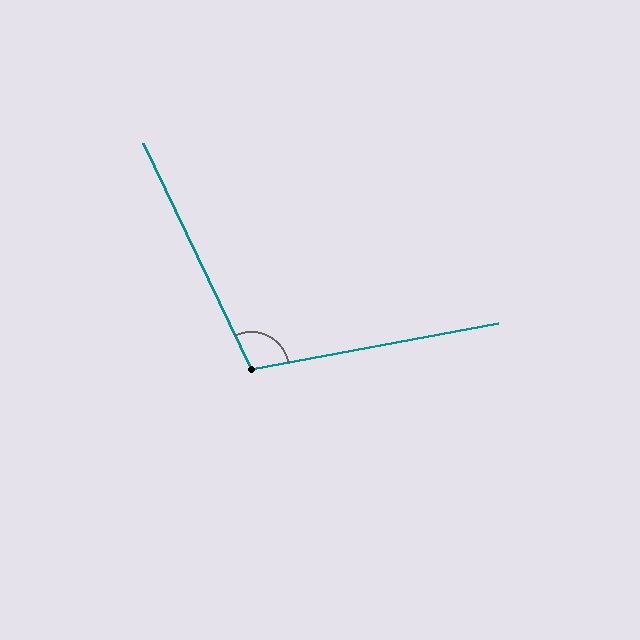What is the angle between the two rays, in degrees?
Approximately 105 degrees.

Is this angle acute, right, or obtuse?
It is obtuse.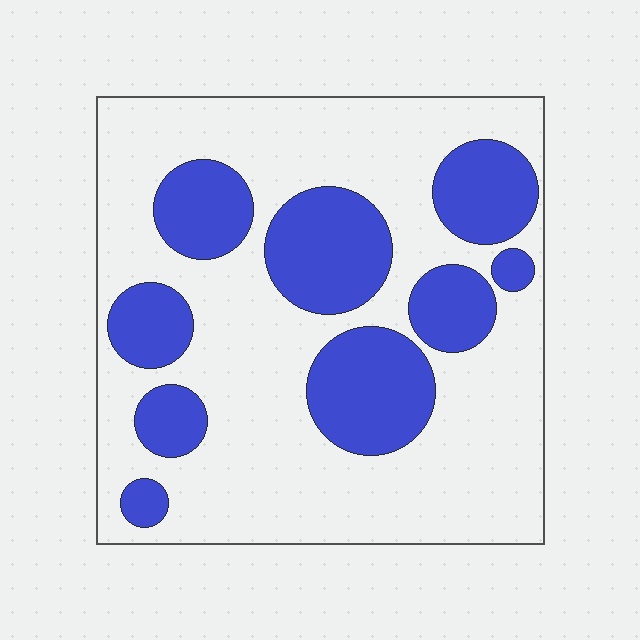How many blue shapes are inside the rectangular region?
9.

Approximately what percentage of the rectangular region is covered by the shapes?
Approximately 30%.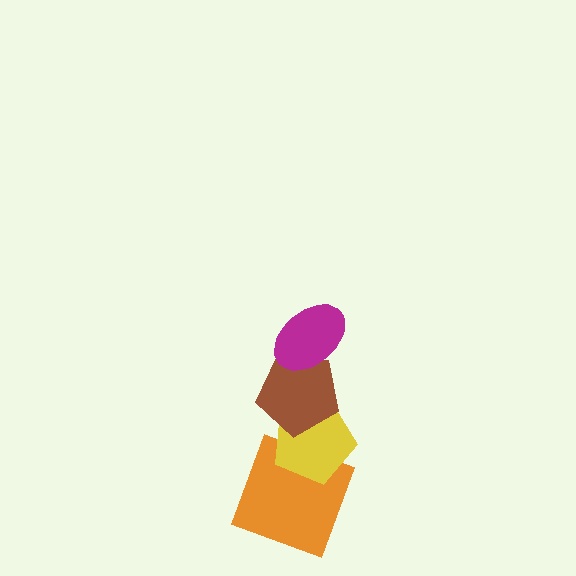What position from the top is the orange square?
The orange square is 4th from the top.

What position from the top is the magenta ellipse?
The magenta ellipse is 1st from the top.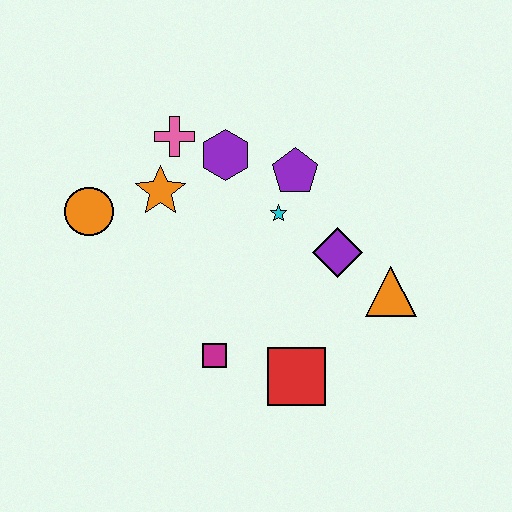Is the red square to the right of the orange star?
Yes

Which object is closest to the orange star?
The pink cross is closest to the orange star.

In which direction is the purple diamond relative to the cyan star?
The purple diamond is to the right of the cyan star.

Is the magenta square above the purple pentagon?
No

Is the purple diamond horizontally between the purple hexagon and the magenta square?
No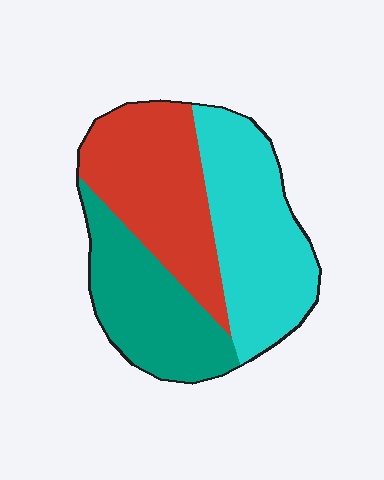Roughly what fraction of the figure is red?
Red takes up about one third (1/3) of the figure.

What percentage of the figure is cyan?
Cyan takes up between a quarter and a half of the figure.